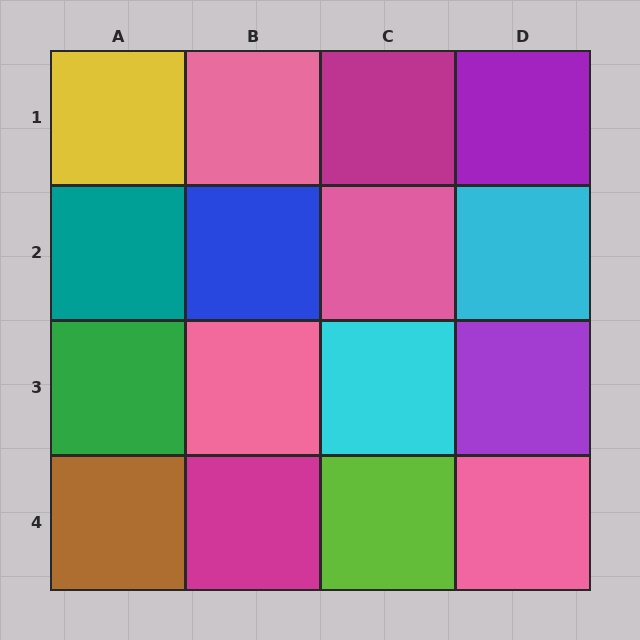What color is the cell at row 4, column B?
Magenta.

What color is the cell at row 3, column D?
Purple.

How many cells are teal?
1 cell is teal.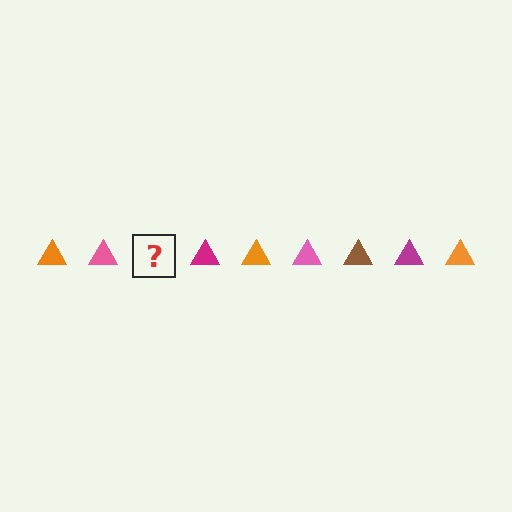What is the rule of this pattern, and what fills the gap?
The rule is that the pattern cycles through orange, pink, brown, magenta triangles. The gap should be filled with a brown triangle.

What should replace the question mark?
The question mark should be replaced with a brown triangle.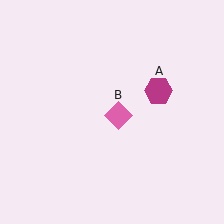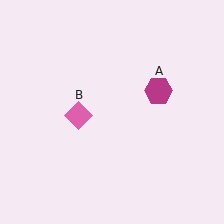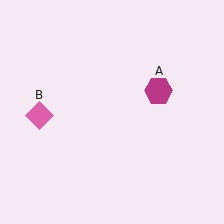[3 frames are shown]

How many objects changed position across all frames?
1 object changed position: pink diamond (object B).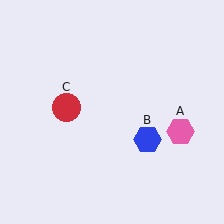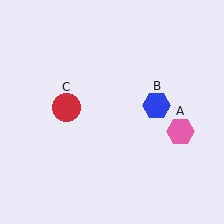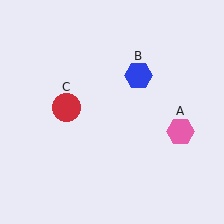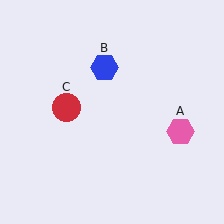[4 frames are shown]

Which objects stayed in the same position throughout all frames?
Pink hexagon (object A) and red circle (object C) remained stationary.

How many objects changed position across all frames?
1 object changed position: blue hexagon (object B).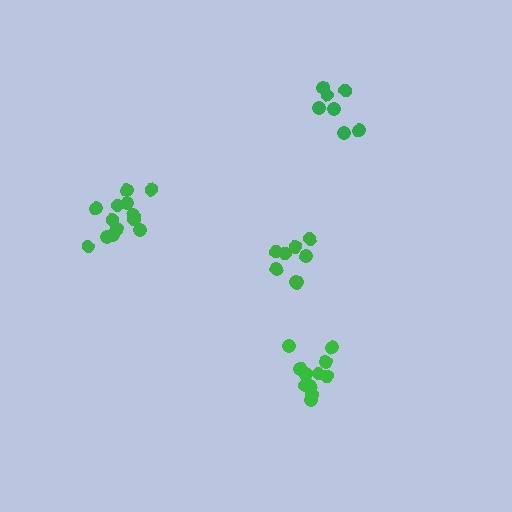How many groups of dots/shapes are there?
There are 4 groups.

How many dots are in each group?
Group 1: 13 dots, Group 2: 8 dots, Group 3: 7 dots, Group 4: 11 dots (39 total).